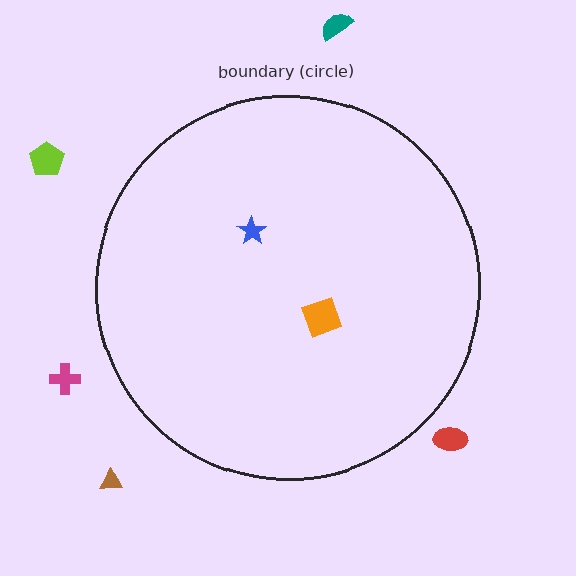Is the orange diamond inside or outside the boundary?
Inside.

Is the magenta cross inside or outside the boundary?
Outside.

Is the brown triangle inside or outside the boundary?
Outside.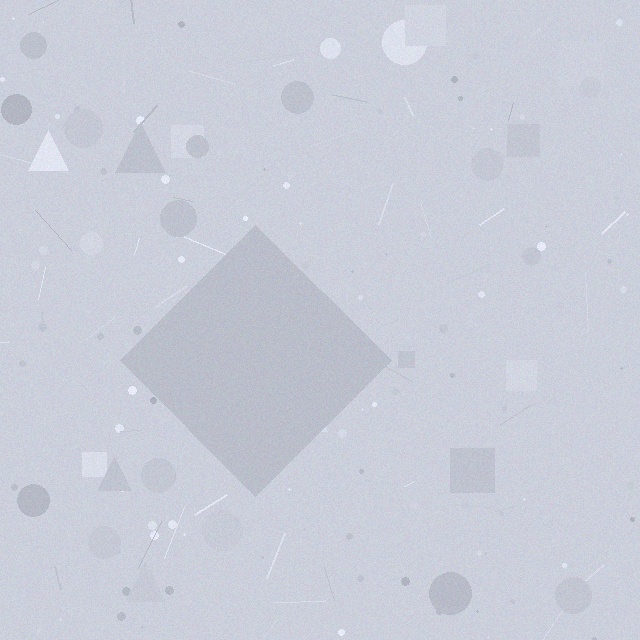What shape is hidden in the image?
A diamond is hidden in the image.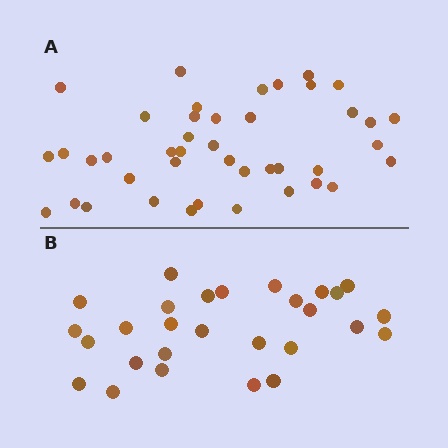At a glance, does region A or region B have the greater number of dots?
Region A (the top region) has more dots.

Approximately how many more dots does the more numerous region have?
Region A has approximately 15 more dots than region B.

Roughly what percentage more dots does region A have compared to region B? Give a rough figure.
About 50% more.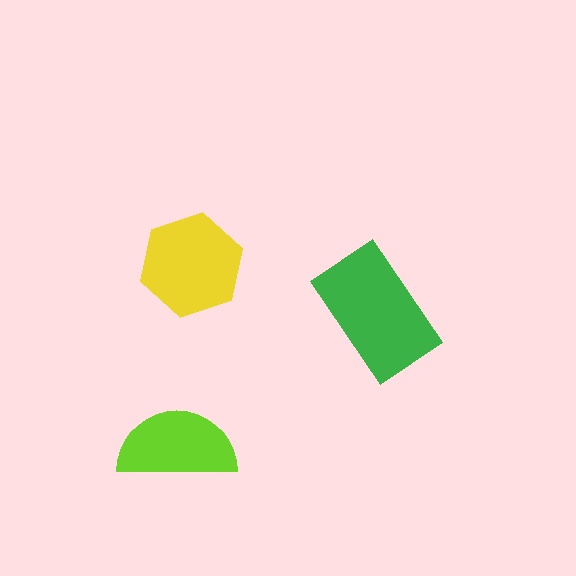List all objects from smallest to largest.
The lime semicircle, the yellow hexagon, the green rectangle.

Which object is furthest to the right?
The green rectangle is rightmost.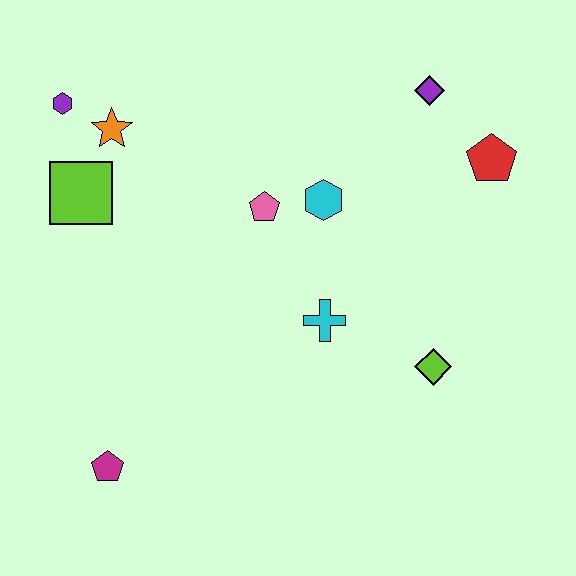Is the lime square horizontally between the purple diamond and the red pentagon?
No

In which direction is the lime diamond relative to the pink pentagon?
The lime diamond is to the right of the pink pentagon.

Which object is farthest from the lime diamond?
The purple hexagon is farthest from the lime diamond.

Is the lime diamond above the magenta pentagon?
Yes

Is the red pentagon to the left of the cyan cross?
No